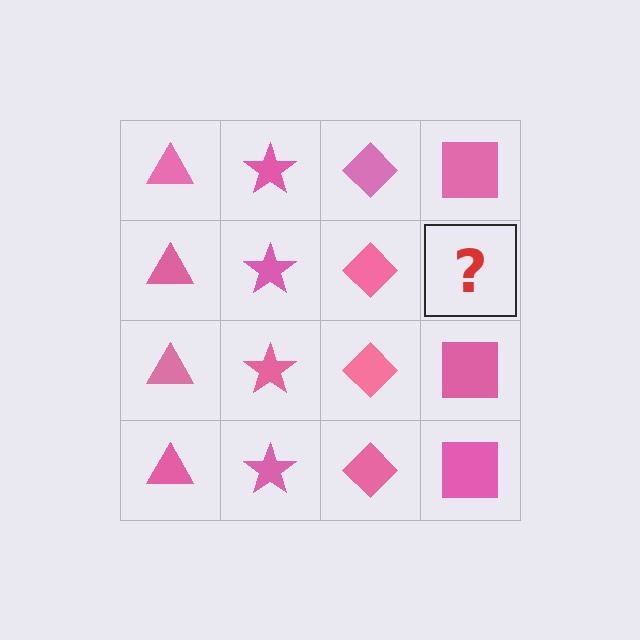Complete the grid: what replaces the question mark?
The question mark should be replaced with a pink square.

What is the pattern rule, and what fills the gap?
The rule is that each column has a consistent shape. The gap should be filled with a pink square.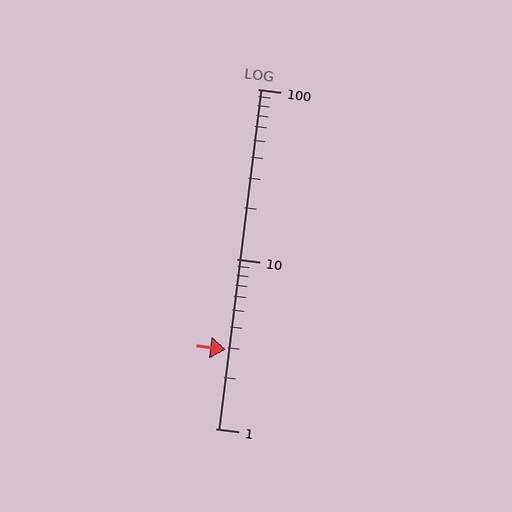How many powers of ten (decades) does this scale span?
The scale spans 2 decades, from 1 to 100.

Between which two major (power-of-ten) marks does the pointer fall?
The pointer is between 1 and 10.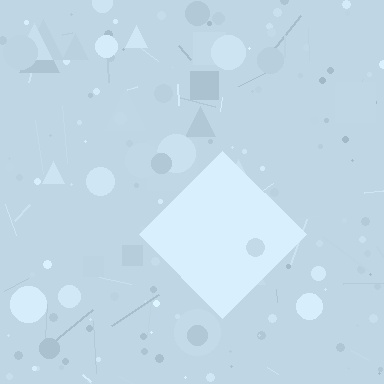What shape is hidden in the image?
A diamond is hidden in the image.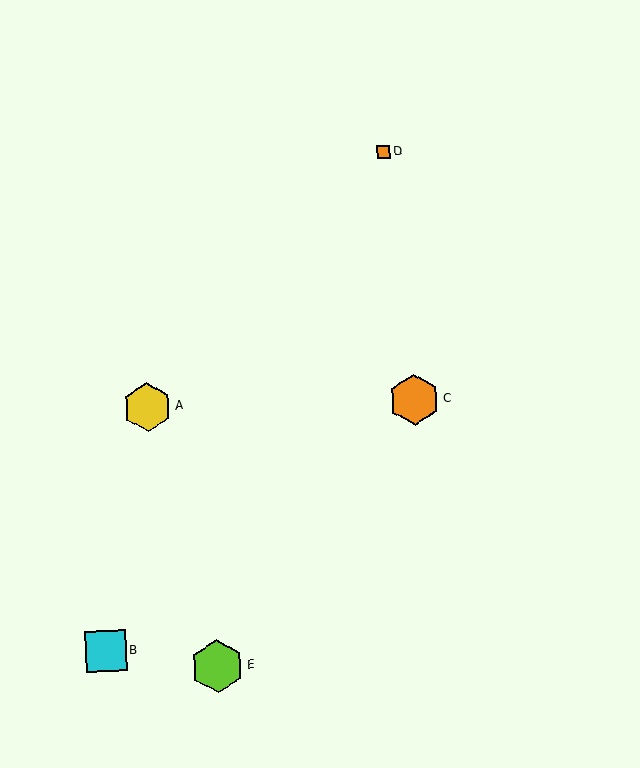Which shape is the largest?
The lime hexagon (labeled E) is the largest.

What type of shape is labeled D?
Shape D is an orange square.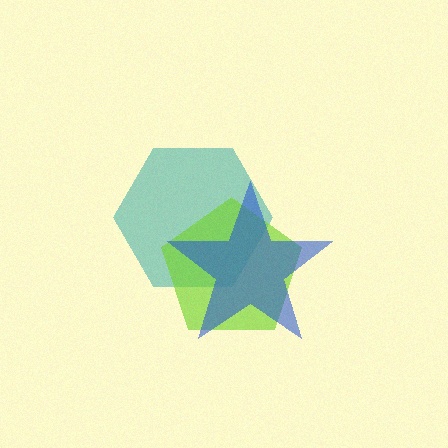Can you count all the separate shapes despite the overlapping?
Yes, there are 3 separate shapes.